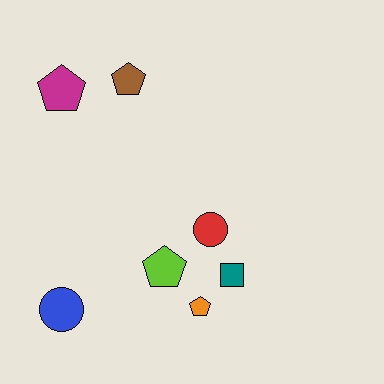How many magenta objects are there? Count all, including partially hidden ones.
There is 1 magenta object.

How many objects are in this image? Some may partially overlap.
There are 7 objects.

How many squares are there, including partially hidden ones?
There is 1 square.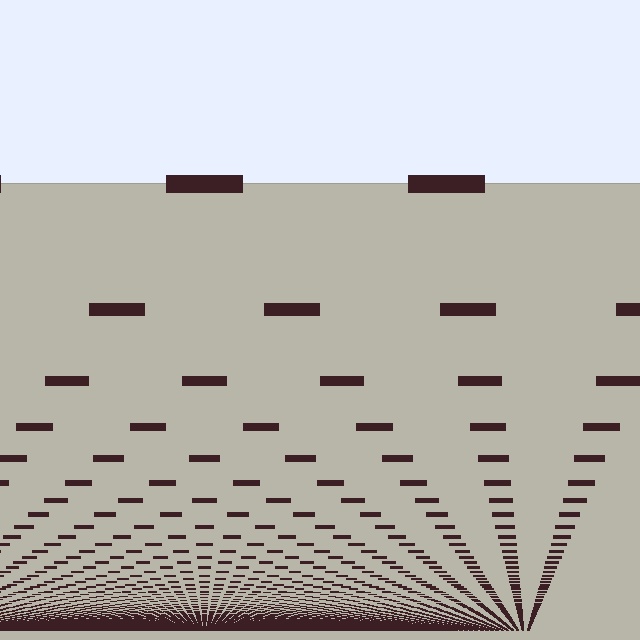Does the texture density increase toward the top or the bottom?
Density increases toward the bottom.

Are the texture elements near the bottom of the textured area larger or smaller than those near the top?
Smaller. The gradient is inverted — elements near the bottom are smaller and denser.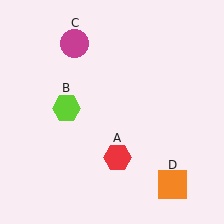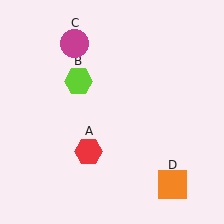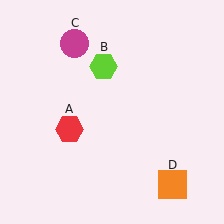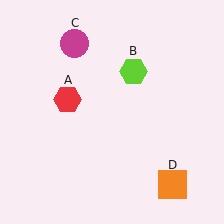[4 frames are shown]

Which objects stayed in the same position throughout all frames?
Magenta circle (object C) and orange square (object D) remained stationary.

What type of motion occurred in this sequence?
The red hexagon (object A), lime hexagon (object B) rotated clockwise around the center of the scene.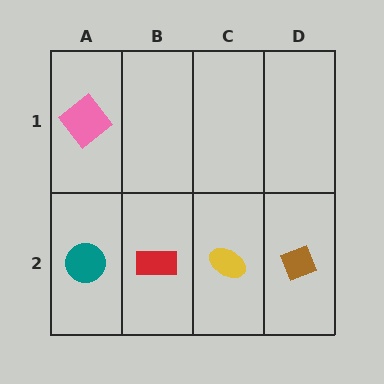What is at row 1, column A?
A pink diamond.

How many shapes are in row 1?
1 shape.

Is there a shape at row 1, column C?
No, that cell is empty.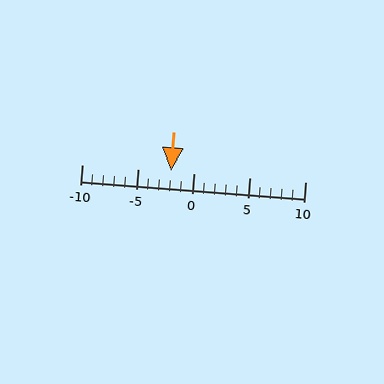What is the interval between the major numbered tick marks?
The major tick marks are spaced 5 units apart.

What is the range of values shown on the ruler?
The ruler shows values from -10 to 10.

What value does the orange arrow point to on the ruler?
The orange arrow points to approximately -2.